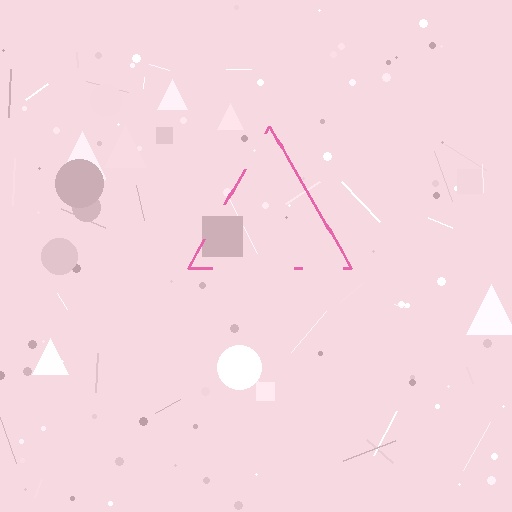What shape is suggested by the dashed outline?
The dashed outline suggests a triangle.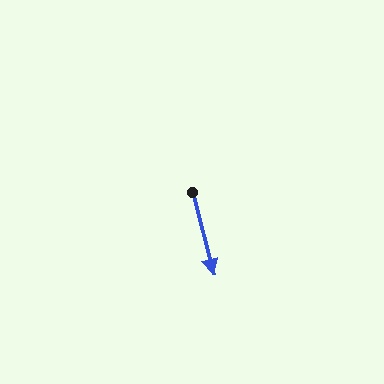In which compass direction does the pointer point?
South.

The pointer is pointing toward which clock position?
Roughly 6 o'clock.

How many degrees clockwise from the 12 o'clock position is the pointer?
Approximately 165 degrees.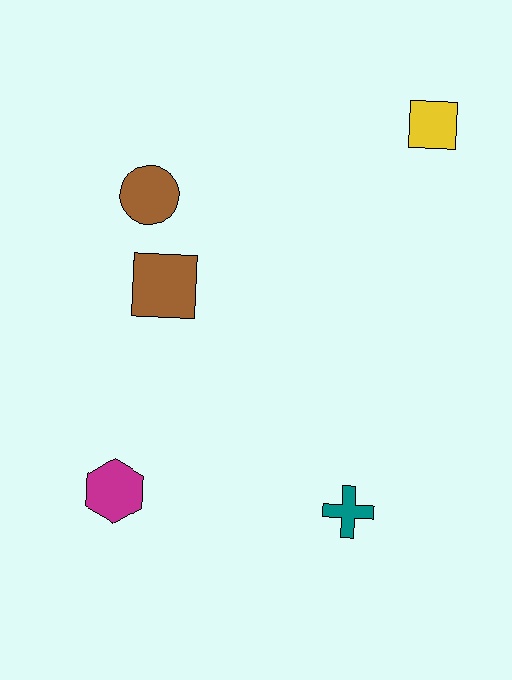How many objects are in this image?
There are 5 objects.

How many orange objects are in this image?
There are no orange objects.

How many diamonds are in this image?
There are no diamonds.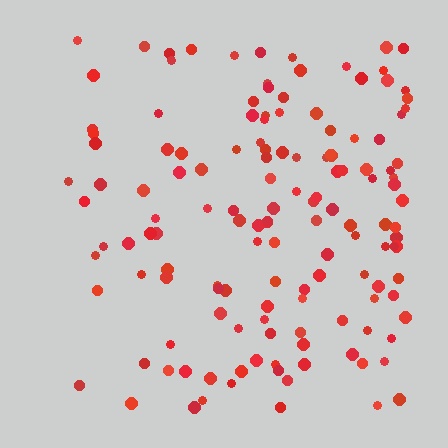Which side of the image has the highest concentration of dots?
The right.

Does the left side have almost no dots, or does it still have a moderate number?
Still a moderate number, just noticeably fewer than the right.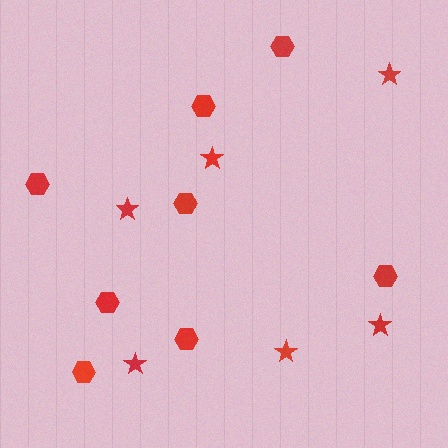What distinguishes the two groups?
There are 2 groups: one group of hexagons (8) and one group of stars (6).